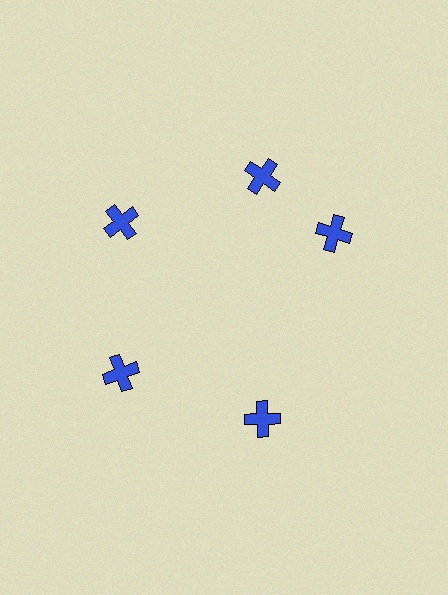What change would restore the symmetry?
The symmetry would be restored by rotating it back into even spacing with its neighbors so that all 5 crosses sit at equal angles and equal distance from the center.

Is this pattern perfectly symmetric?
No. The 5 blue crosses are arranged in a ring, but one element near the 3 o'clock position is rotated out of alignment along the ring, breaking the 5-fold rotational symmetry.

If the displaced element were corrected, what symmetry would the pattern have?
It would have 5-fold rotational symmetry — the pattern would map onto itself every 72 degrees.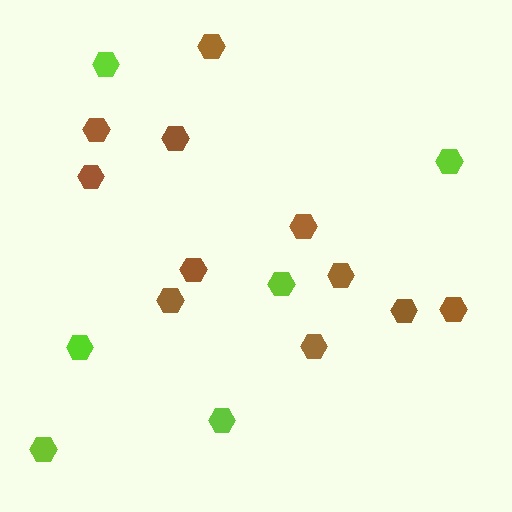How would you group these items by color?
There are 2 groups: one group of lime hexagons (6) and one group of brown hexagons (11).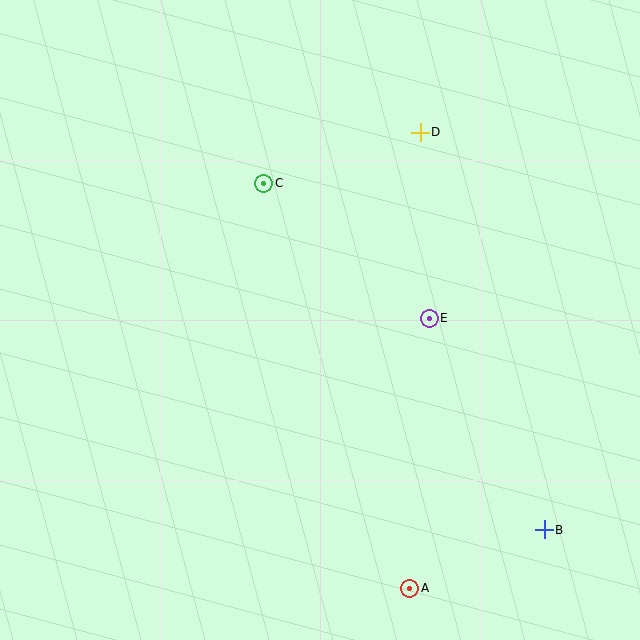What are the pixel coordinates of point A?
Point A is at (410, 588).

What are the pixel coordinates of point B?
Point B is at (544, 530).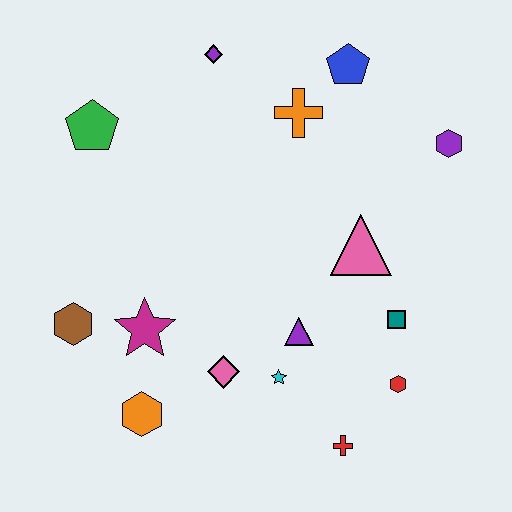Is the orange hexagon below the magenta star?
Yes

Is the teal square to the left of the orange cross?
No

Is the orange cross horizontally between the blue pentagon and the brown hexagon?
Yes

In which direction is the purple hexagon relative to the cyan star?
The purple hexagon is above the cyan star.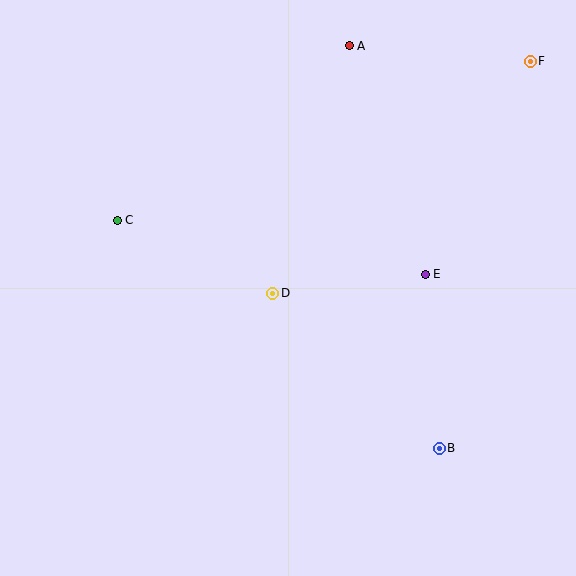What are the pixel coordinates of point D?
Point D is at (273, 293).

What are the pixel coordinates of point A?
Point A is at (349, 46).